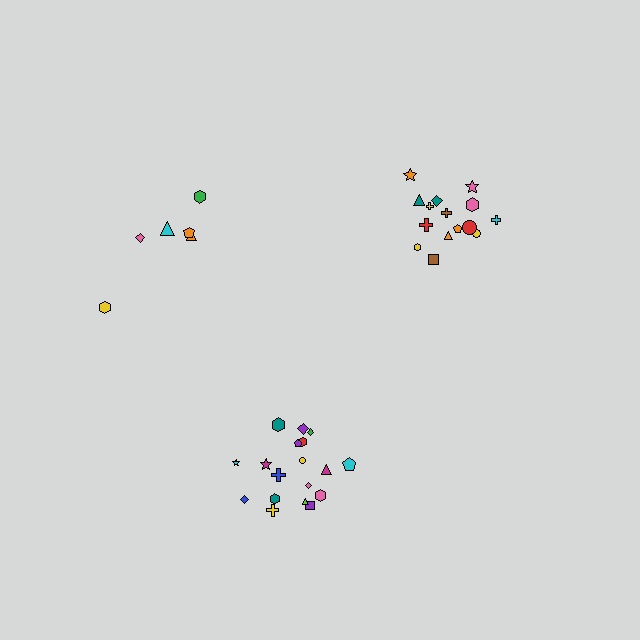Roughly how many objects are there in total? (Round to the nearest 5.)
Roughly 40 objects in total.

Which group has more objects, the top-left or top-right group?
The top-right group.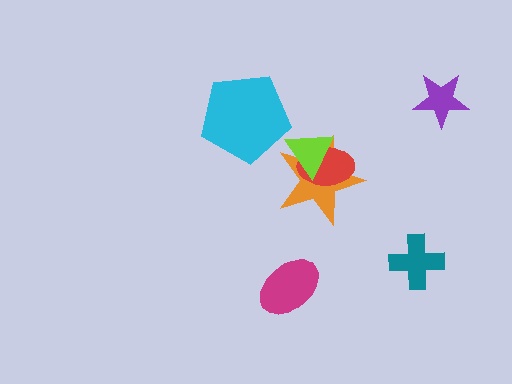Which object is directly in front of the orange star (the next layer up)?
The red ellipse is directly in front of the orange star.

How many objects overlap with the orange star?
2 objects overlap with the orange star.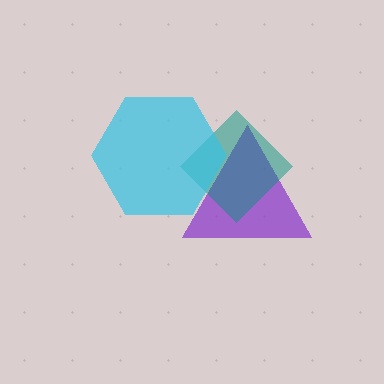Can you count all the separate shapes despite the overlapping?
Yes, there are 3 separate shapes.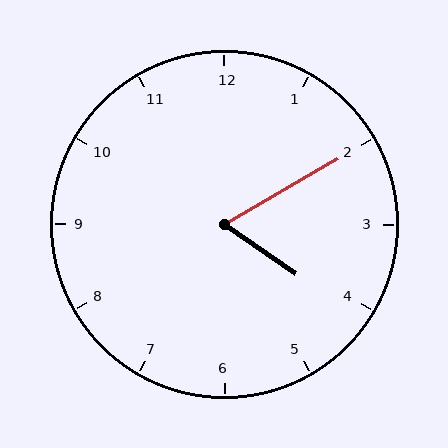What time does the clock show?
4:10.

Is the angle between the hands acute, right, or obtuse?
It is acute.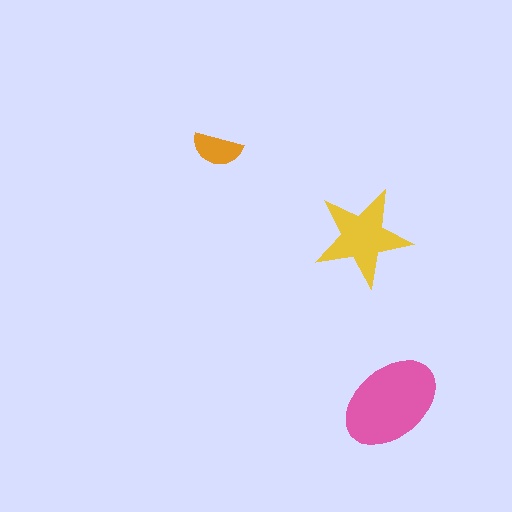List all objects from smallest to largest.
The orange semicircle, the yellow star, the pink ellipse.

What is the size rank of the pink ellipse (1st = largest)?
1st.